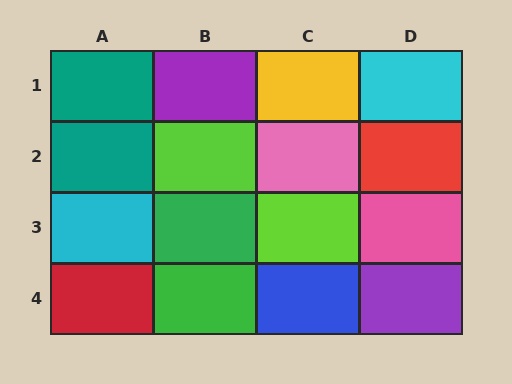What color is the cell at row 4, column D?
Purple.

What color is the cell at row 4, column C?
Blue.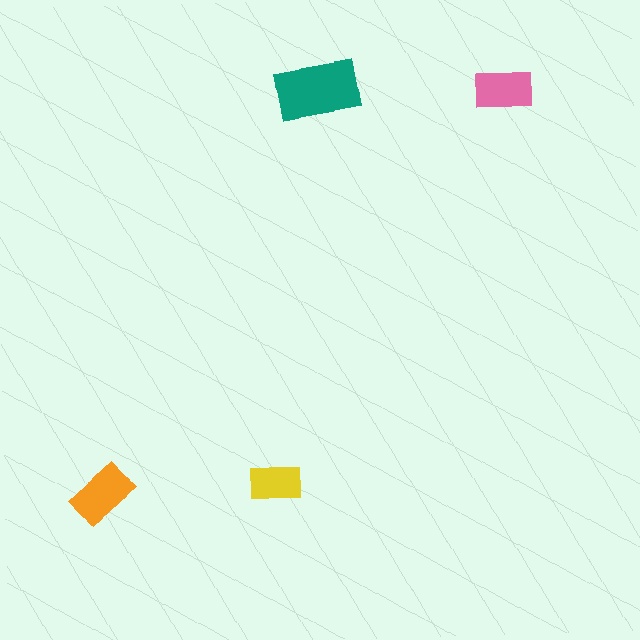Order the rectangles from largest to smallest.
the teal one, the orange one, the pink one, the yellow one.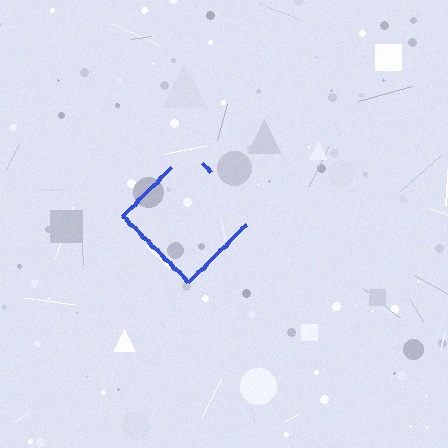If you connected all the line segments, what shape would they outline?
They would outline a diamond.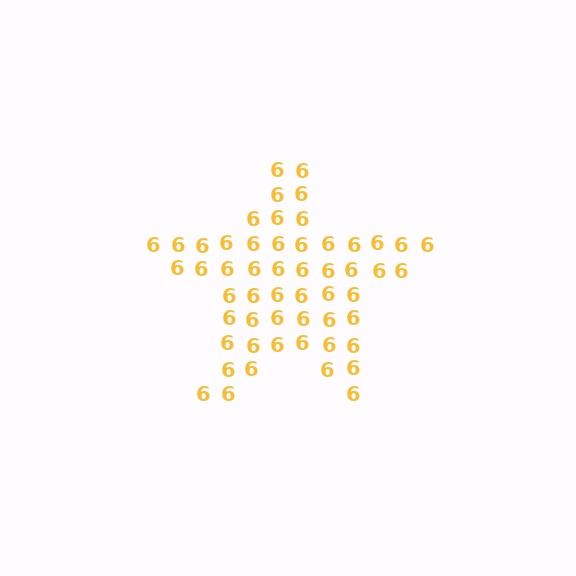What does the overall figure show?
The overall figure shows a star.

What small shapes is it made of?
It is made of small digit 6's.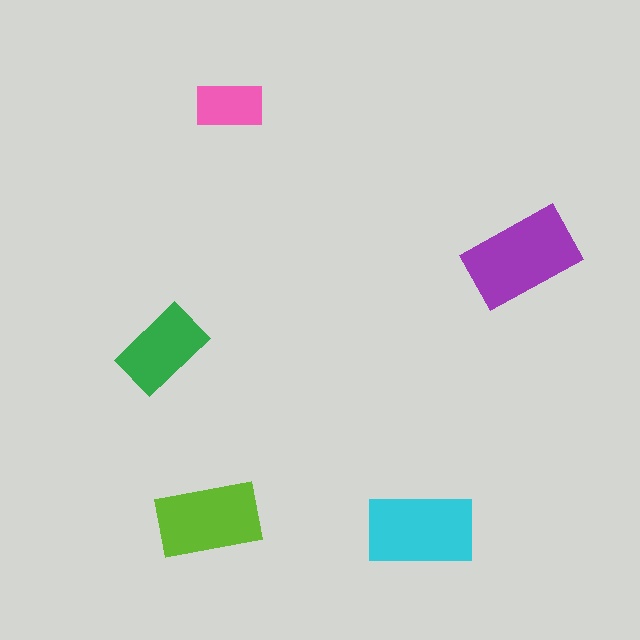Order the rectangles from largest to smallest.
the purple one, the cyan one, the lime one, the green one, the pink one.